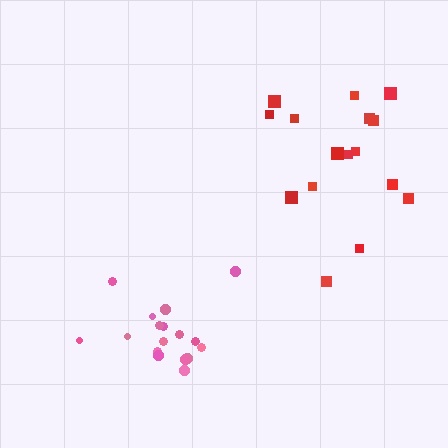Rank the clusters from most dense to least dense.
pink, red.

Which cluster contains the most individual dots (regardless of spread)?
Pink (17).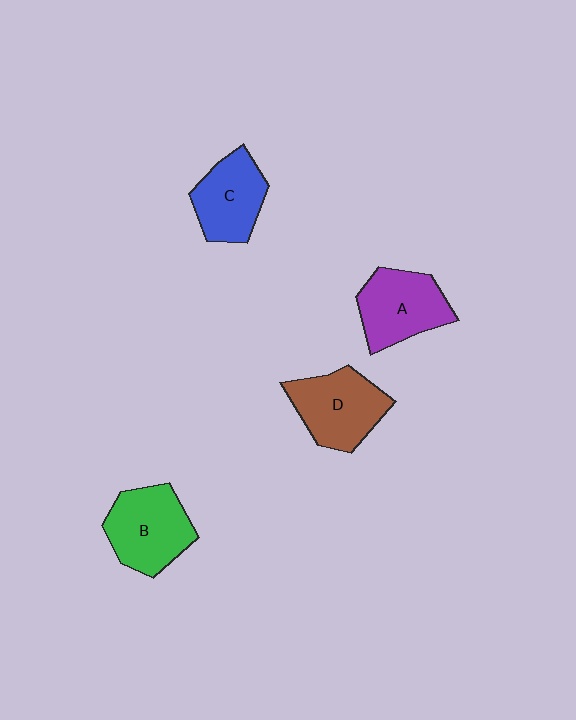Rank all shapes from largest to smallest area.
From largest to smallest: B (green), D (brown), A (purple), C (blue).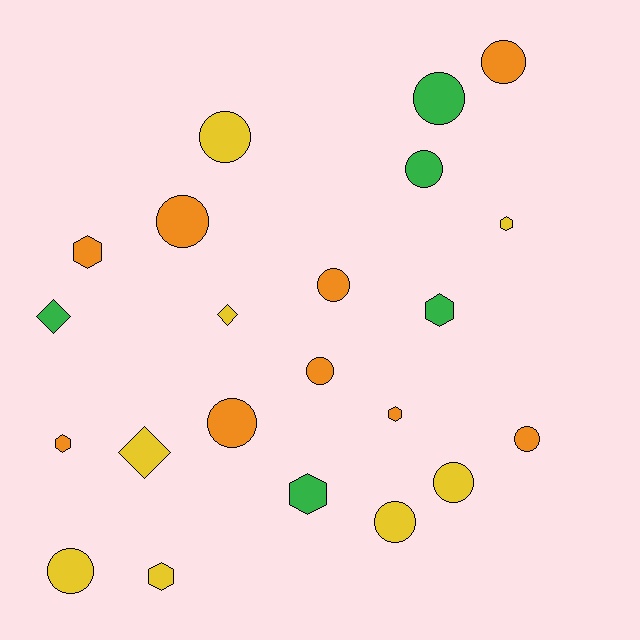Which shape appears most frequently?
Circle, with 12 objects.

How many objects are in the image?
There are 22 objects.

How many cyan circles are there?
There are no cyan circles.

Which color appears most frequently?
Orange, with 9 objects.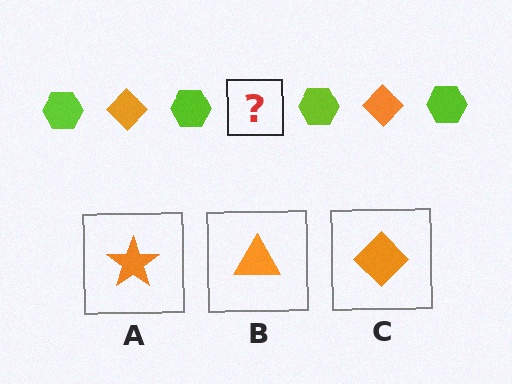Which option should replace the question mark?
Option C.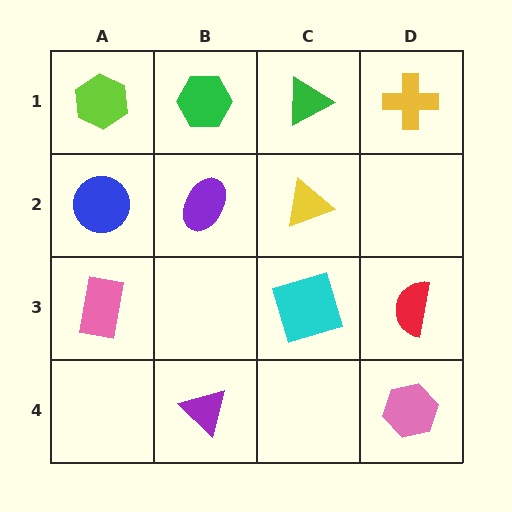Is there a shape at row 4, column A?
No, that cell is empty.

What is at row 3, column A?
A pink rectangle.